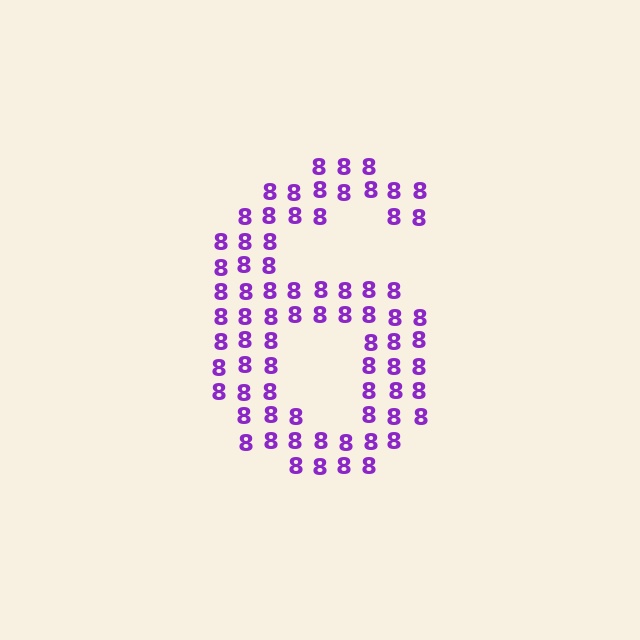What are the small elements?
The small elements are digit 8's.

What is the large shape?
The large shape is the digit 6.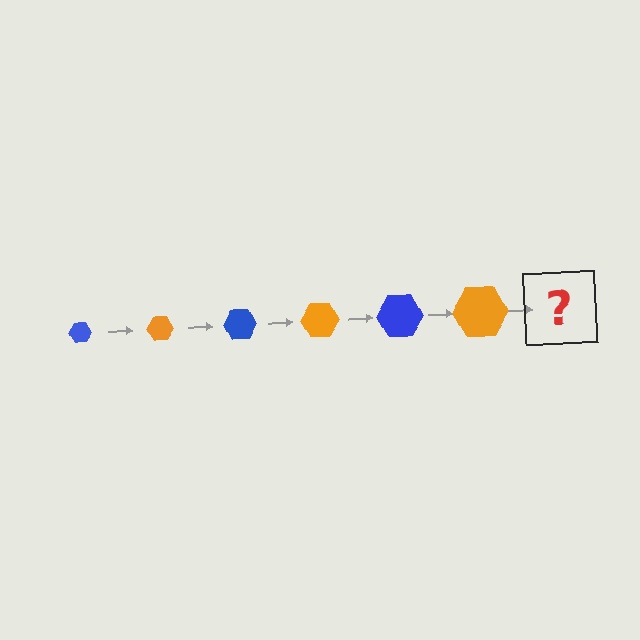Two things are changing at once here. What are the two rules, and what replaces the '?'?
The two rules are that the hexagon grows larger each step and the color cycles through blue and orange. The '?' should be a blue hexagon, larger than the previous one.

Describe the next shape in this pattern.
It should be a blue hexagon, larger than the previous one.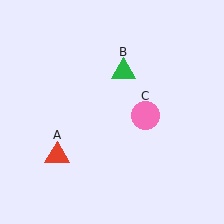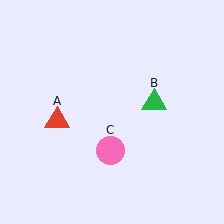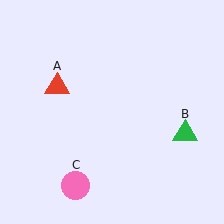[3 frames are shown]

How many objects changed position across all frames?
3 objects changed position: red triangle (object A), green triangle (object B), pink circle (object C).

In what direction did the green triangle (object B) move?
The green triangle (object B) moved down and to the right.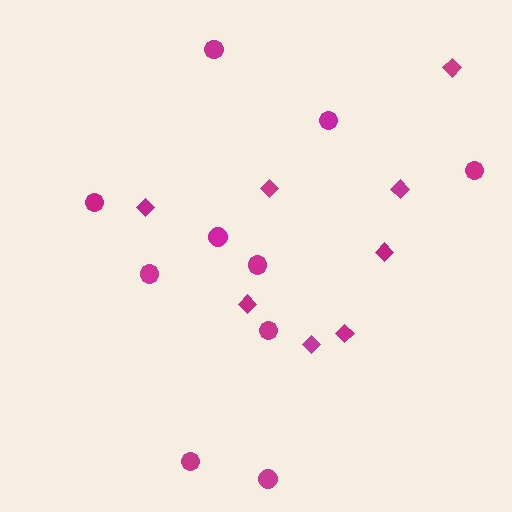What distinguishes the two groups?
There are 2 groups: one group of diamonds (8) and one group of circles (10).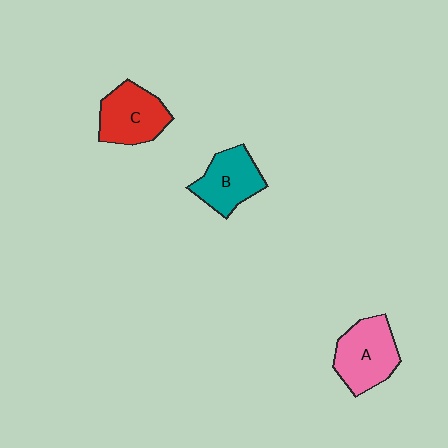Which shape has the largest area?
Shape A (pink).